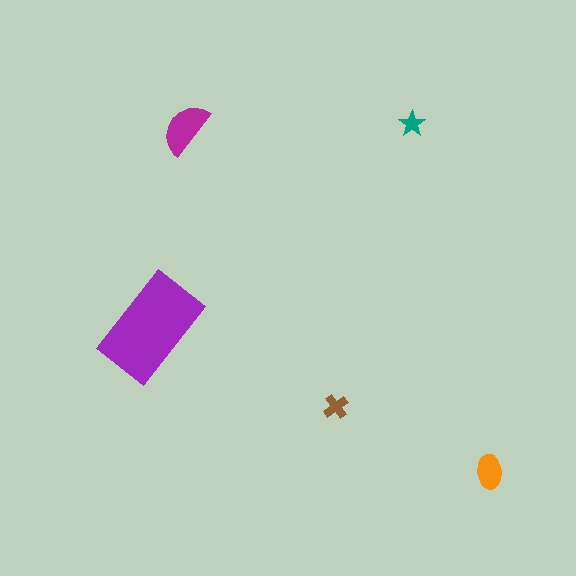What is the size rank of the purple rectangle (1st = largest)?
1st.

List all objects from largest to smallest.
The purple rectangle, the magenta semicircle, the orange ellipse, the brown cross, the teal star.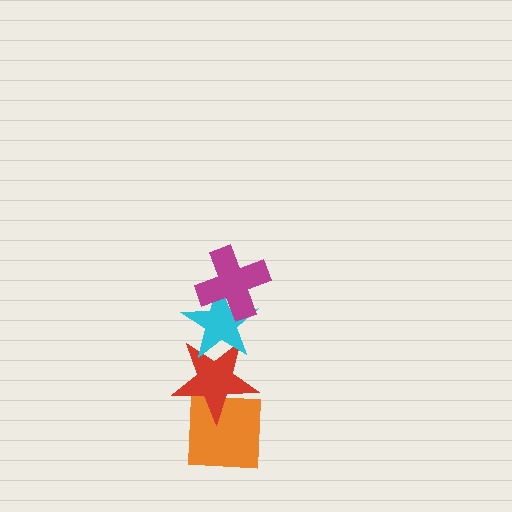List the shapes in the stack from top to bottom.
From top to bottom: the magenta cross, the cyan star, the red star, the orange square.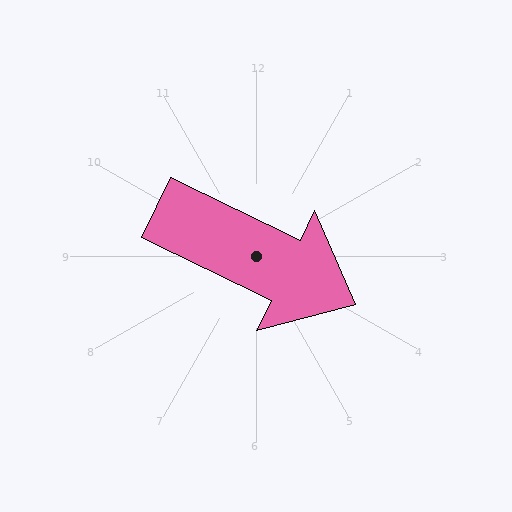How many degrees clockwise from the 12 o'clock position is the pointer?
Approximately 116 degrees.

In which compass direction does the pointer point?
Southeast.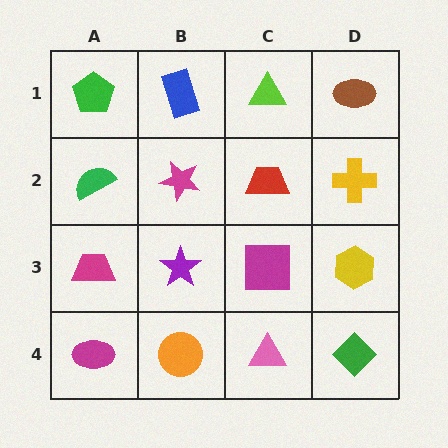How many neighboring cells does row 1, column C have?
3.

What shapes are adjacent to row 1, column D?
A yellow cross (row 2, column D), a lime triangle (row 1, column C).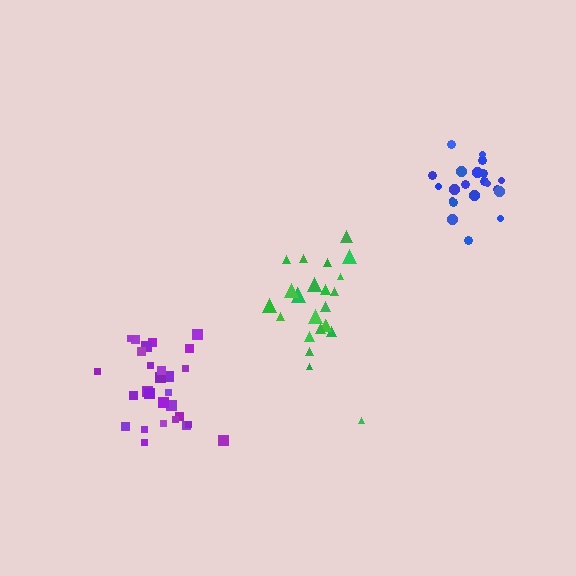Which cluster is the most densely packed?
Blue.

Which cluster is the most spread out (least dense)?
Green.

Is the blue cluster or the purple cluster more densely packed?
Blue.